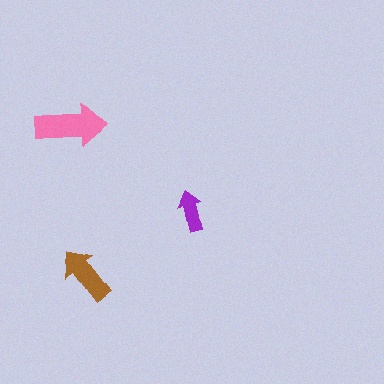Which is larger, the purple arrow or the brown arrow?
The brown one.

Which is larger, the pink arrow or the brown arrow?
The pink one.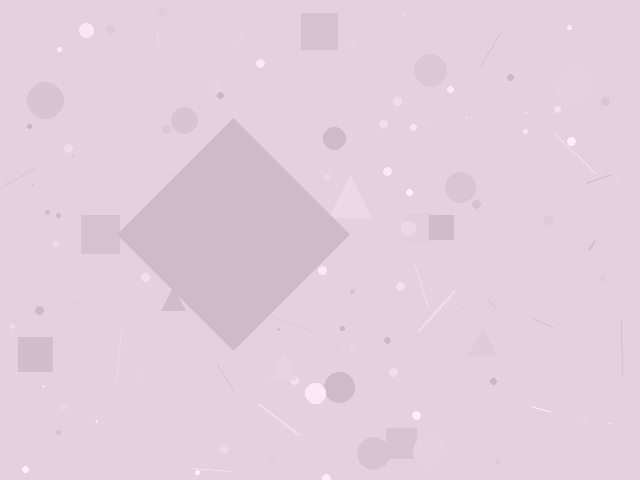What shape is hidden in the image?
A diamond is hidden in the image.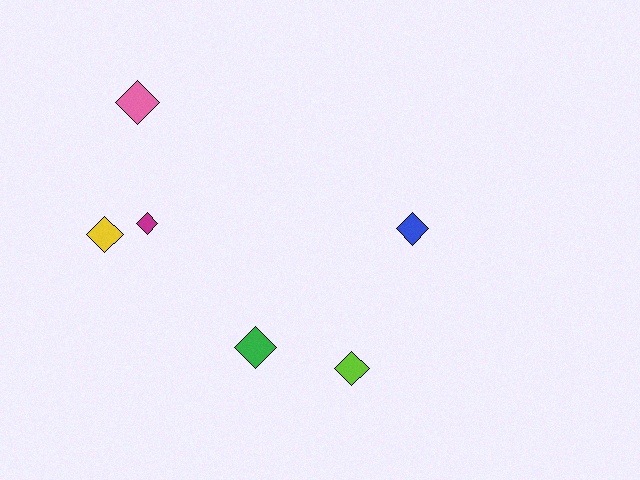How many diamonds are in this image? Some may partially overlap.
There are 6 diamonds.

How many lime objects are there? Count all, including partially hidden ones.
There is 1 lime object.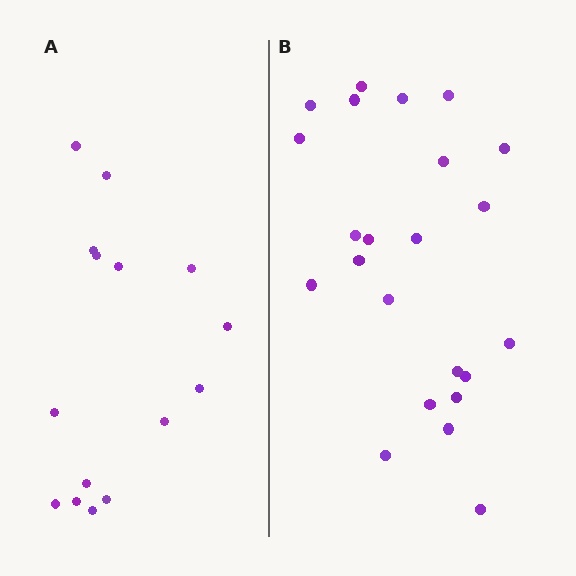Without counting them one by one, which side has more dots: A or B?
Region B (the right region) has more dots.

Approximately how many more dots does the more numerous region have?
Region B has roughly 8 or so more dots than region A.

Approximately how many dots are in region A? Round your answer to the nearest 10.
About 20 dots. (The exact count is 15, which rounds to 20.)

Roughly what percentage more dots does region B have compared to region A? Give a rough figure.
About 55% more.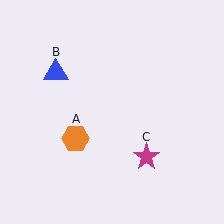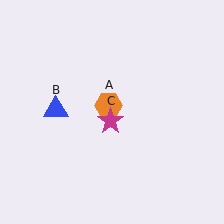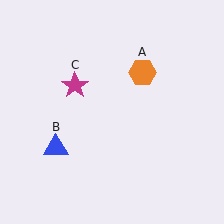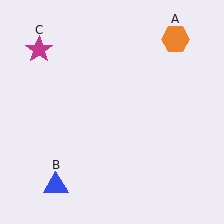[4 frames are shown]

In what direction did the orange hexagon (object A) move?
The orange hexagon (object A) moved up and to the right.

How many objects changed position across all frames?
3 objects changed position: orange hexagon (object A), blue triangle (object B), magenta star (object C).